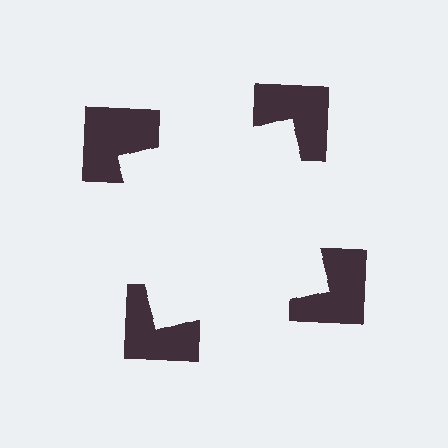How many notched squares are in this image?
There are 4 — one at each vertex of the illusory square.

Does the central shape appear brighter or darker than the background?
It typically appears slightly brighter than the background, even though no actual brightness change is drawn.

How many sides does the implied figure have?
4 sides.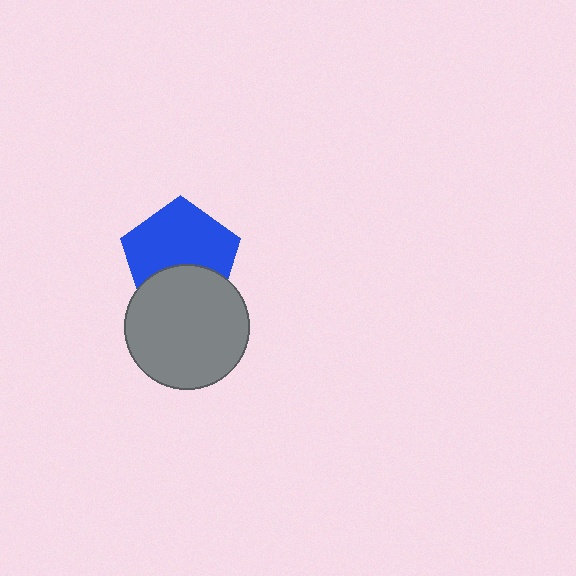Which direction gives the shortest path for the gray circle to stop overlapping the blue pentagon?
Moving down gives the shortest separation.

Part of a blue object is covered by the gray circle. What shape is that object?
It is a pentagon.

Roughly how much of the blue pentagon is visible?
About half of it is visible (roughly 65%).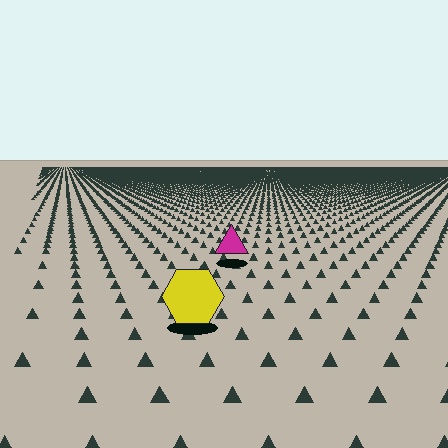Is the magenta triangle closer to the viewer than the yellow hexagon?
No. The yellow hexagon is closer — you can tell from the texture gradient: the ground texture is coarser near it.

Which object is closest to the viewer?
The yellow hexagon is closest. The texture marks near it are larger and more spread out.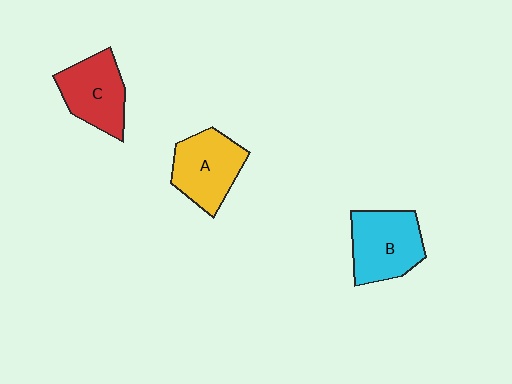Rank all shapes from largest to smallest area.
From largest to smallest: B (cyan), A (yellow), C (red).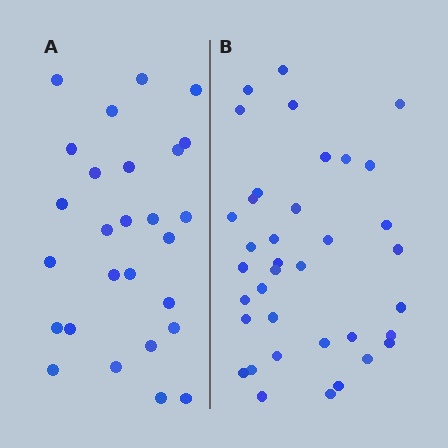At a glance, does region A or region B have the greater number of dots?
Region B (the right region) has more dots.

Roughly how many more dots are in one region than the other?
Region B has roughly 10 or so more dots than region A.